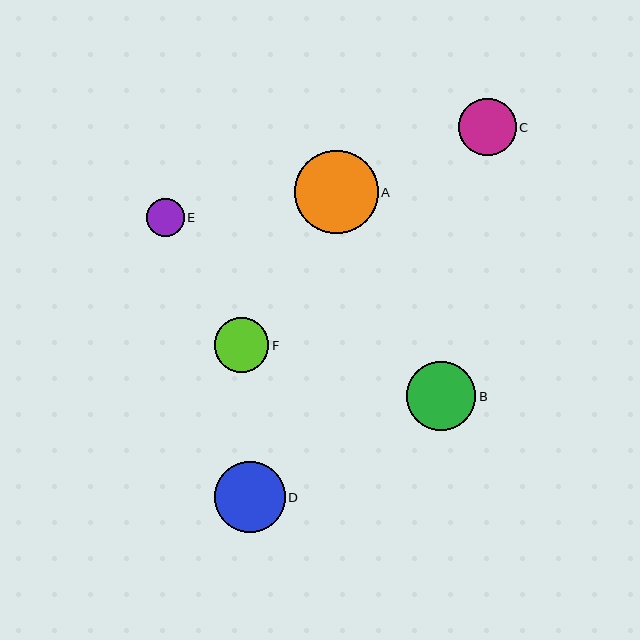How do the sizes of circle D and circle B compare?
Circle D and circle B are approximately the same size.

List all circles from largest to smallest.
From largest to smallest: A, D, B, C, F, E.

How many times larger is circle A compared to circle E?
Circle A is approximately 2.2 times the size of circle E.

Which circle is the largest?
Circle A is the largest with a size of approximately 83 pixels.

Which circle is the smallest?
Circle E is the smallest with a size of approximately 38 pixels.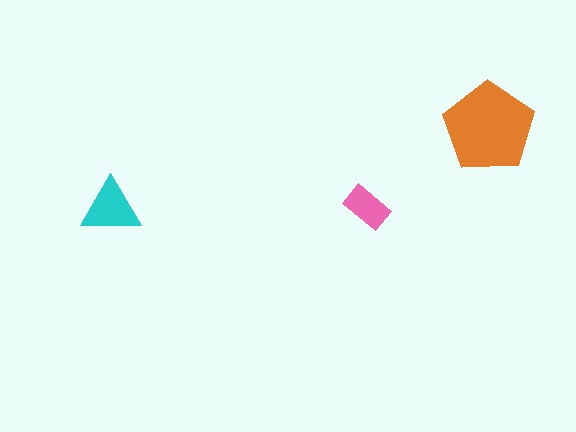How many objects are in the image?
There are 3 objects in the image.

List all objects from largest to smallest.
The orange pentagon, the cyan triangle, the pink rectangle.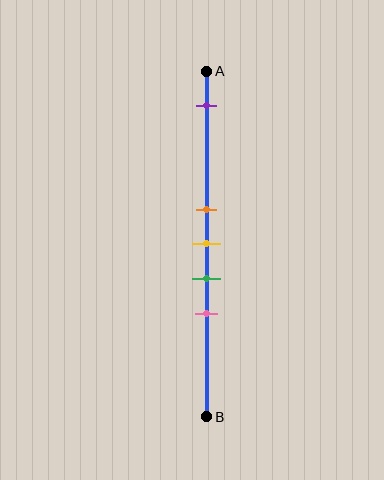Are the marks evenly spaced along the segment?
No, the marks are not evenly spaced.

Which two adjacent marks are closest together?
The orange and yellow marks are the closest adjacent pair.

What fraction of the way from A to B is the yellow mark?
The yellow mark is approximately 50% (0.5) of the way from A to B.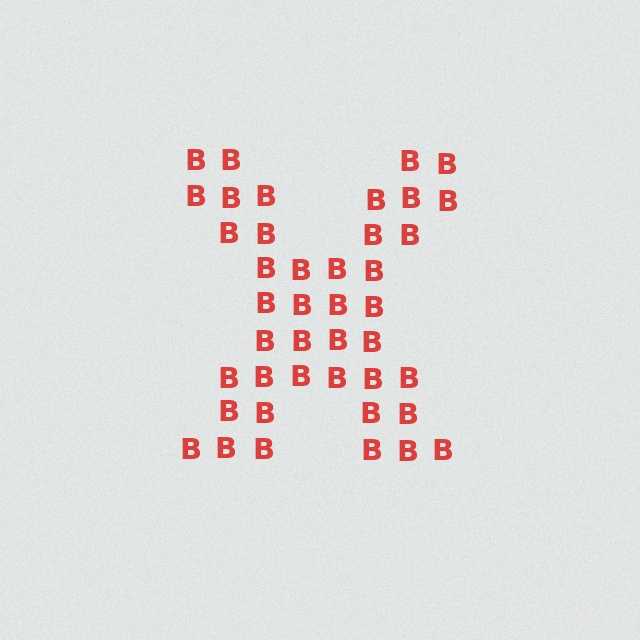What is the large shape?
The large shape is the letter X.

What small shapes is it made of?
It is made of small letter B's.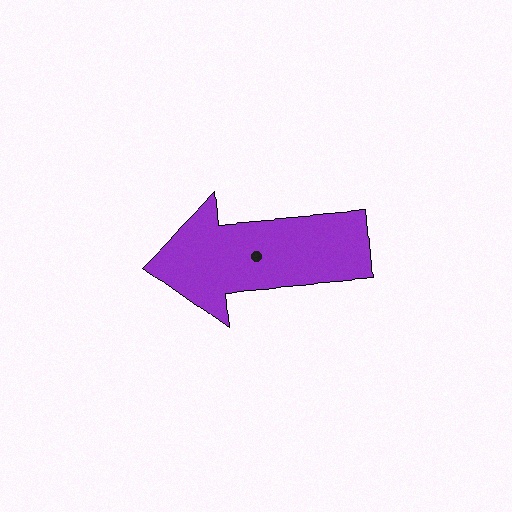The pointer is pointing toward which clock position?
Roughly 9 o'clock.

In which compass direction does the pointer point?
West.